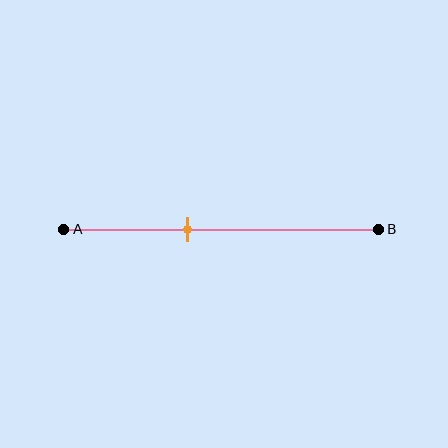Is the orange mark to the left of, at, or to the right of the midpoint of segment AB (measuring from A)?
The orange mark is to the left of the midpoint of segment AB.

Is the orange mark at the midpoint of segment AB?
No, the mark is at about 40% from A, not at the 50% midpoint.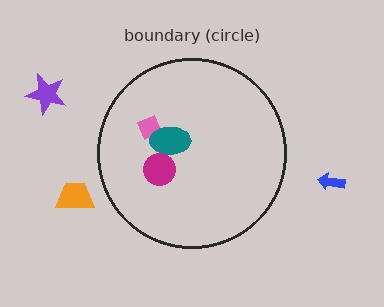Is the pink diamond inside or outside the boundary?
Inside.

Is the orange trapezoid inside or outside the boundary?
Outside.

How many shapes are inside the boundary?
3 inside, 3 outside.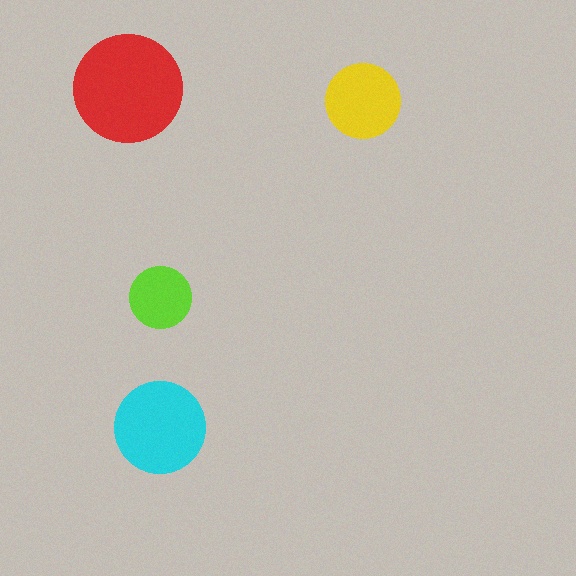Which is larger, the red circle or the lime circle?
The red one.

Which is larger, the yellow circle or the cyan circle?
The cyan one.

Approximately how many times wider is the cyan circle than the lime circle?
About 1.5 times wider.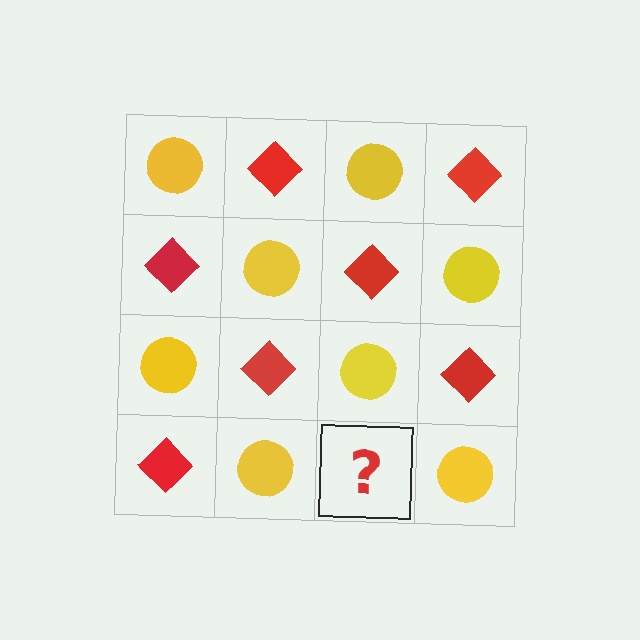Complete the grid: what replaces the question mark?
The question mark should be replaced with a red diamond.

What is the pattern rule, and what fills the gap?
The rule is that it alternates yellow circle and red diamond in a checkerboard pattern. The gap should be filled with a red diamond.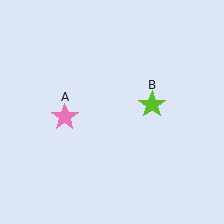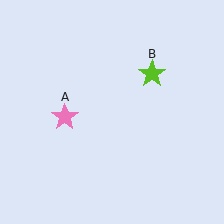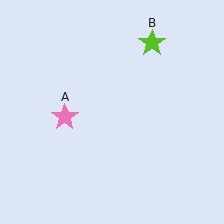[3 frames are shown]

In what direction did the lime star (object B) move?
The lime star (object B) moved up.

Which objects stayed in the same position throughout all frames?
Pink star (object A) remained stationary.